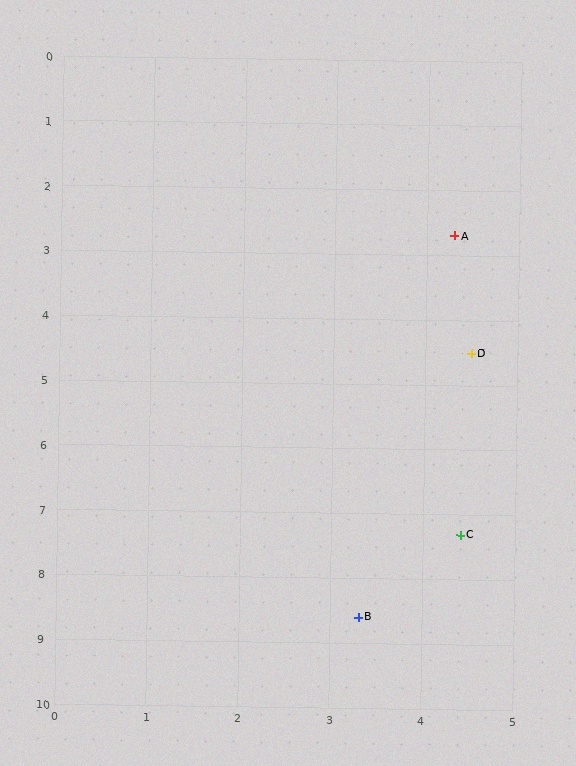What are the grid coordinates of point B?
Point B is at approximately (3.3, 8.6).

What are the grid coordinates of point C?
Point C is at approximately (4.4, 7.3).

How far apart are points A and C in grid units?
Points A and C are about 4.6 grid units apart.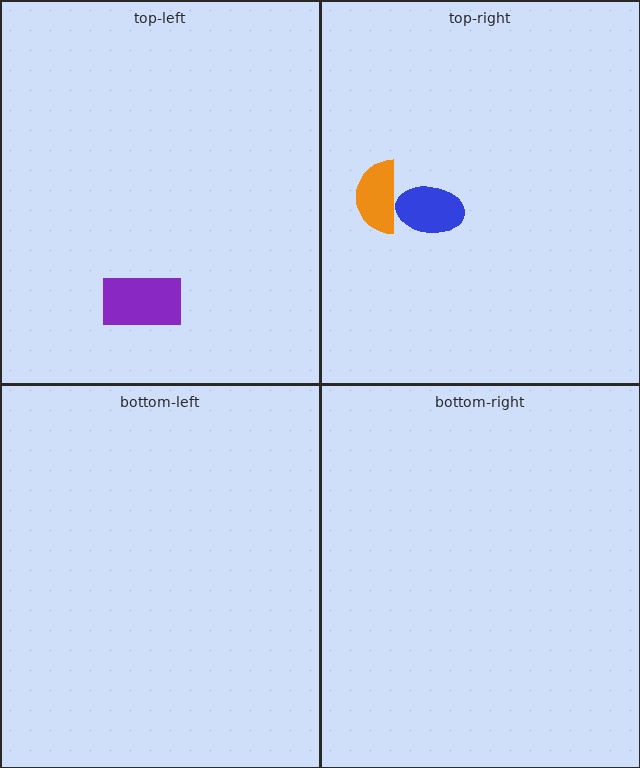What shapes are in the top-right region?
The blue ellipse, the orange semicircle.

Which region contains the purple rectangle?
The top-left region.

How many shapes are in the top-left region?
1.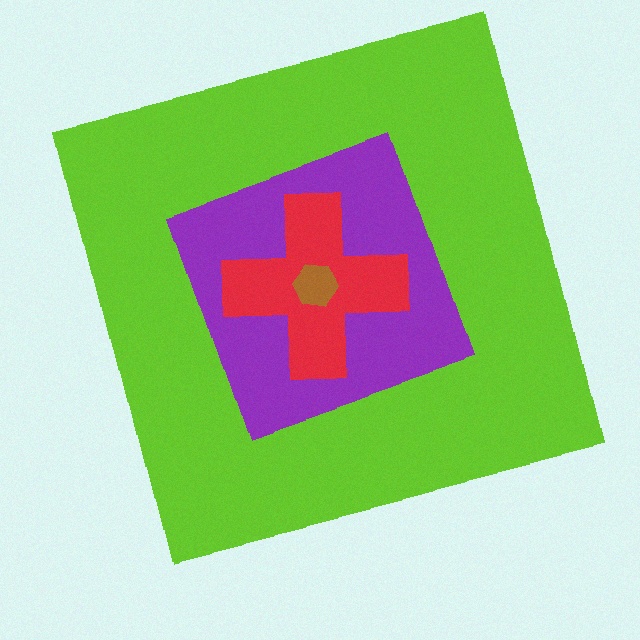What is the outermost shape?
The lime square.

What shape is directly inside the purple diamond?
The red cross.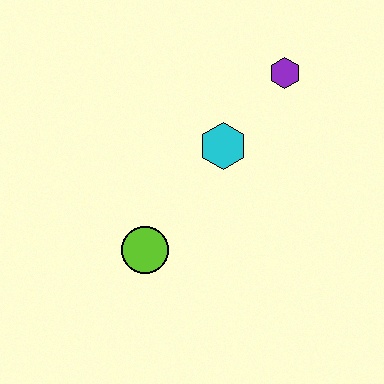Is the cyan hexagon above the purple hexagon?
No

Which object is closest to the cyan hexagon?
The purple hexagon is closest to the cyan hexagon.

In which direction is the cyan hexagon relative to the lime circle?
The cyan hexagon is above the lime circle.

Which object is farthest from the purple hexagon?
The lime circle is farthest from the purple hexagon.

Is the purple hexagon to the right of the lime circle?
Yes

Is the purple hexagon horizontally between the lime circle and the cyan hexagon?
No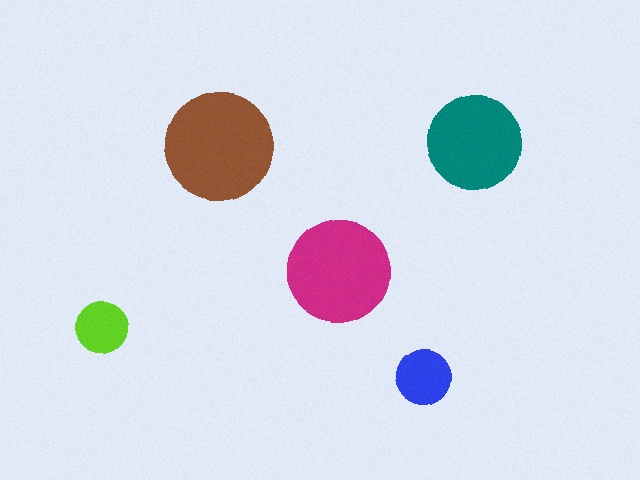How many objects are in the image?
There are 5 objects in the image.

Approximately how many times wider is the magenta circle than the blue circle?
About 2 times wider.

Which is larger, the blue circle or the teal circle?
The teal one.